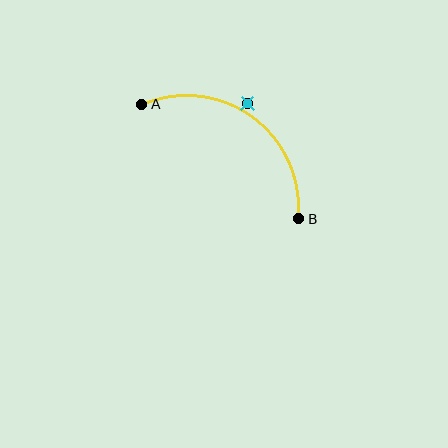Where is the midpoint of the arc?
The arc midpoint is the point on the curve farthest from the straight line joining A and B. It sits above and to the right of that line.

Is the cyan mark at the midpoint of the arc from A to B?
No — the cyan mark does not lie on the arc at all. It sits slightly outside the curve.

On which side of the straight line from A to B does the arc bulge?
The arc bulges above and to the right of the straight line connecting A and B.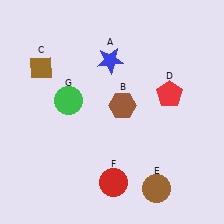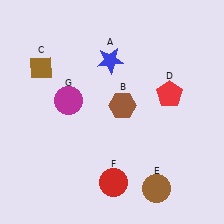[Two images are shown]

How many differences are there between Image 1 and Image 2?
There is 1 difference between the two images.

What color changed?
The circle (G) changed from green in Image 1 to magenta in Image 2.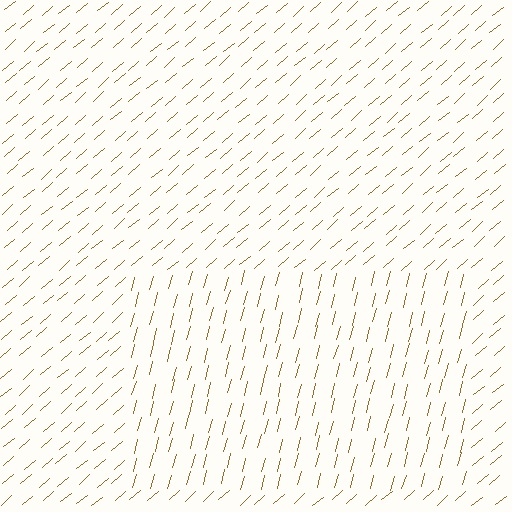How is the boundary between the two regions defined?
The boundary is defined purely by a change in line orientation (approximately 35 degrees difference). All lines are the same color and thickness.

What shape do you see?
I see a rectangle.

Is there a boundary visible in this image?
Yes, there is a texture boundary formed by a change in line orientation.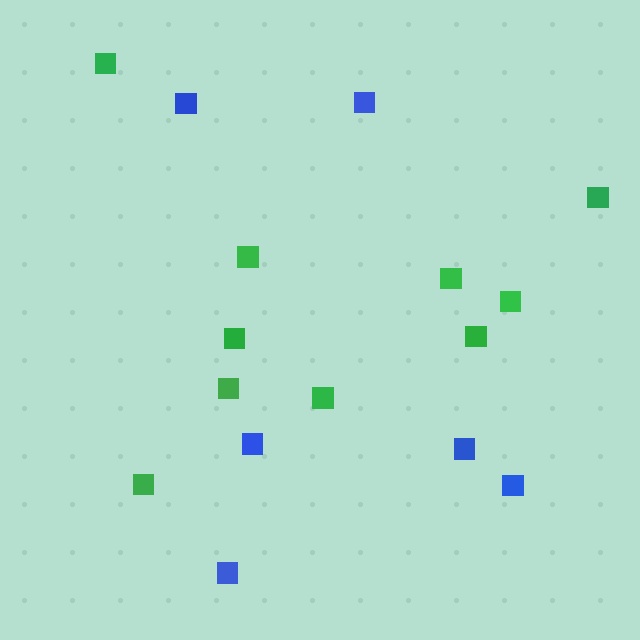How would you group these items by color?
There are 2 groups: one group of blue squares (6) and one group of green squares (10).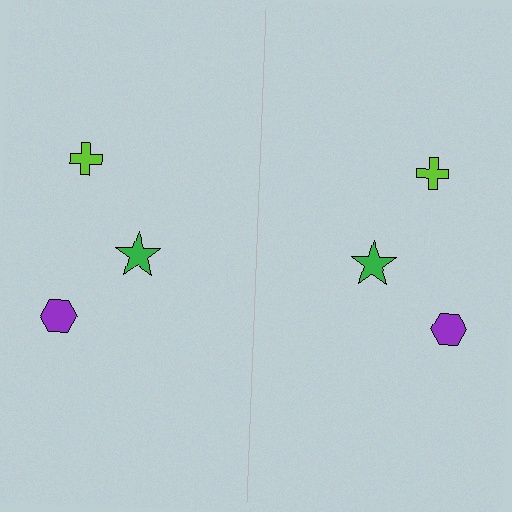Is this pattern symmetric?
Yes, this pattern has bilateral (reflection) symmetry.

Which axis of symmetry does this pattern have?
The pattern has a vertical axis of symmetry running through the center of the image.